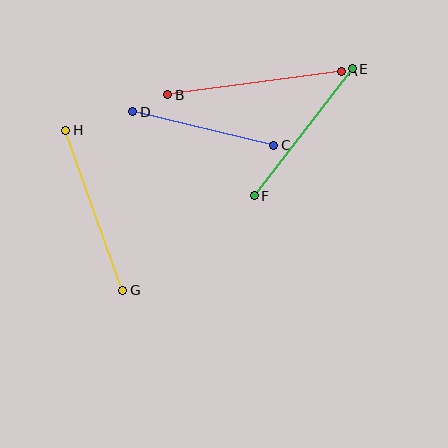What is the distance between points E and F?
The distance is approximately 160 pixels.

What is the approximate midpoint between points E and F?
The midpoint is at approximately (303, 132) pixels.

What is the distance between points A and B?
The distance is approximately 175 pixels.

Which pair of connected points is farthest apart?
Points A and B are farthest apart.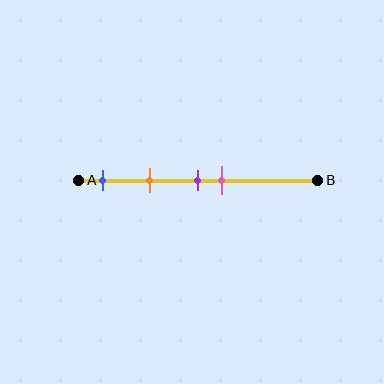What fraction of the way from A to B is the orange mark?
The orange mark is approximately 30% (0.3) of the way from A to B.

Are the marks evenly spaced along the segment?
No, the marks are not evenly spaced.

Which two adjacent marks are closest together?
The purple and pink marks are the closest adjacent pair.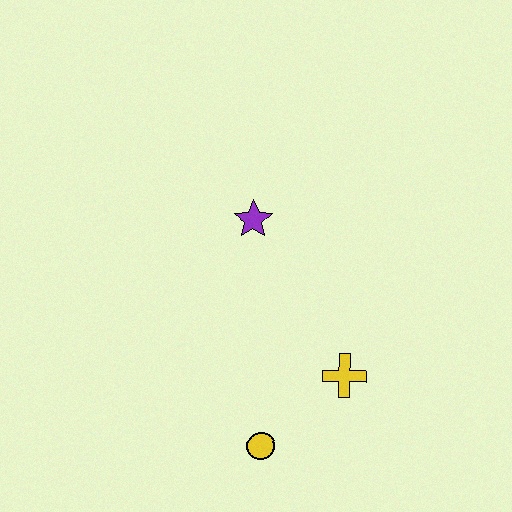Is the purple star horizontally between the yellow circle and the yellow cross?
No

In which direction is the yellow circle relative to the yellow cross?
The yellow circle is to the left of the yellow cross.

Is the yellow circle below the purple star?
Yes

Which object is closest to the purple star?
The yellow cross is closest to the purple star.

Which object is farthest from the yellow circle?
The purple star is farthest from the yellow circle.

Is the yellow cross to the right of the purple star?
Yes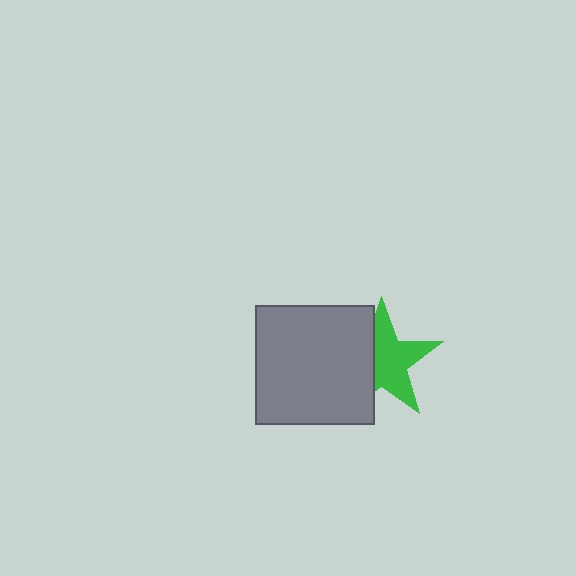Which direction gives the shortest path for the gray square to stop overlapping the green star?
Moving left gives the shortest separation.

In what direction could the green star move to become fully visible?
The green star could move right. That would shift it out from behind the gray square entirely.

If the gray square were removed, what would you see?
You would see the complete green star.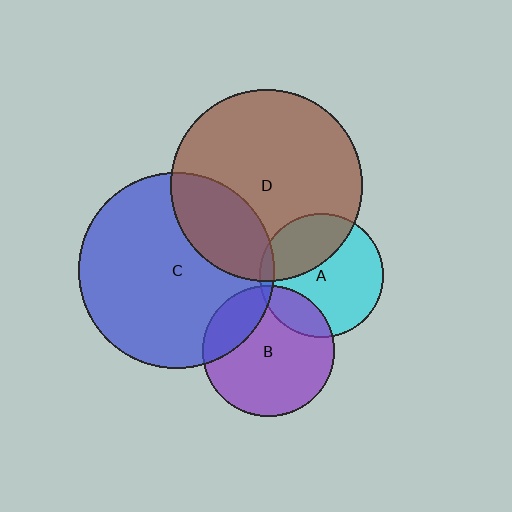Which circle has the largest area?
Circle C (blue).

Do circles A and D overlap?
Yes.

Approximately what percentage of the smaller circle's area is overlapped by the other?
Approximately 35%.